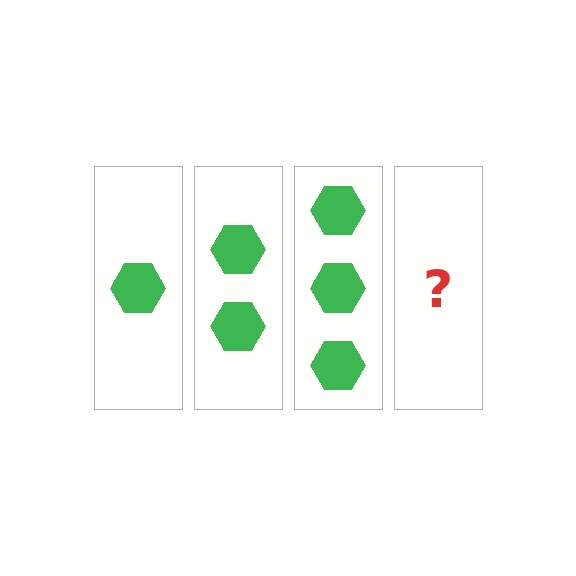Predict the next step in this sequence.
The next step is 4 hexagons.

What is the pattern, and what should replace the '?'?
The pattern is that each step adds one more hexagon. The '?' should be 4 hexagons.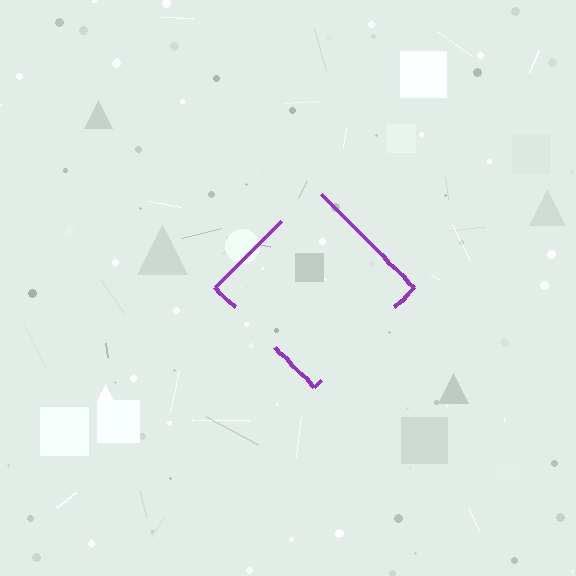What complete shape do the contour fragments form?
The contour fragments form a diamond.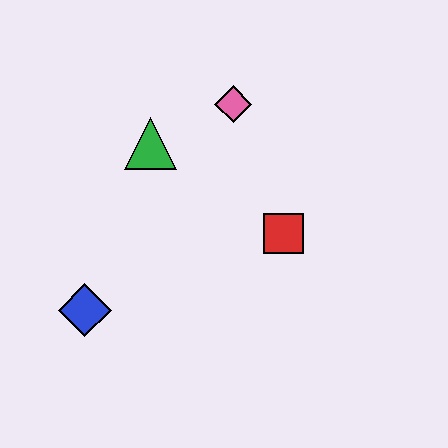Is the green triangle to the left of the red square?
Yes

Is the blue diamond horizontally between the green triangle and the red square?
No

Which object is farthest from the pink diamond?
The blue diamond is farthest from the pink diamond.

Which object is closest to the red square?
The pink diamond is closest to the red square.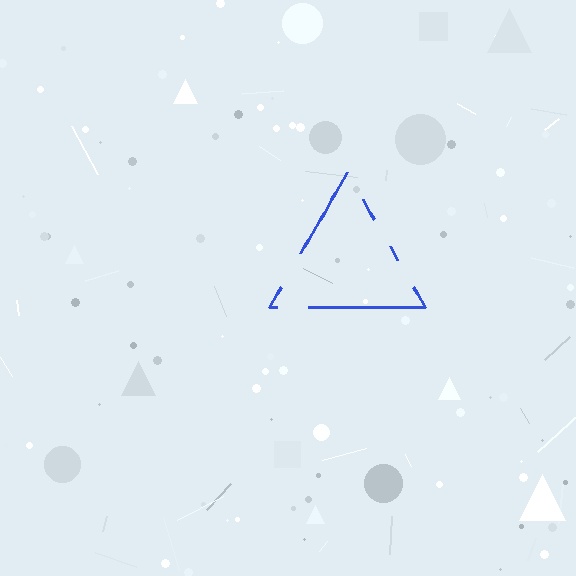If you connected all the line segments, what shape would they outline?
They would outline a triangle.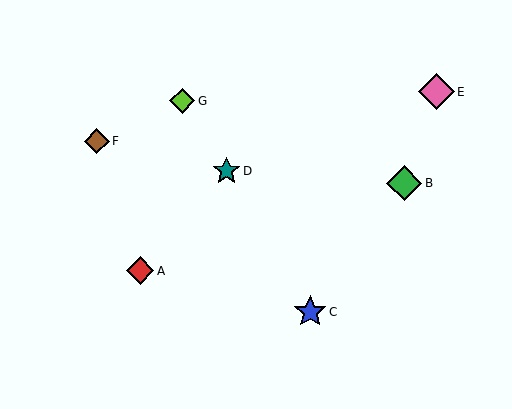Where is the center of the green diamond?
The center of the green diamond is at (404, 183).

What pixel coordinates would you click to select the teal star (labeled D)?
Click at (227, 171) to select the teal star D.